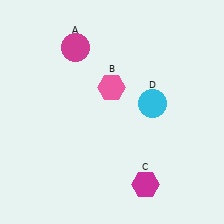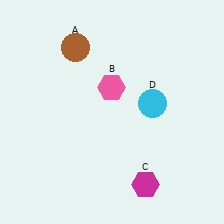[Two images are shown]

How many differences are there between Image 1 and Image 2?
There is 1 difference between the two images.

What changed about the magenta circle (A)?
In Image 1, A is magenta. In Image 2, it changed to brown.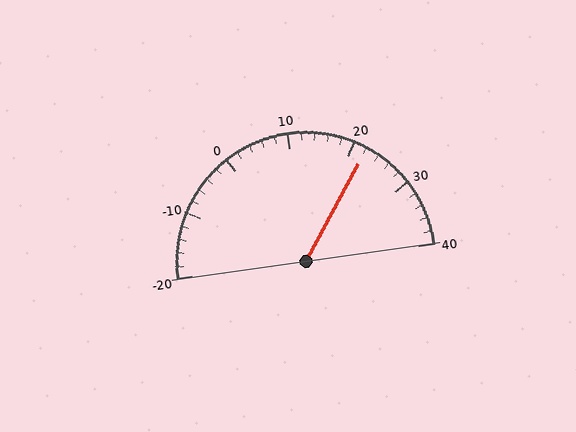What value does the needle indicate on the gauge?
The needle indicates approximately 22.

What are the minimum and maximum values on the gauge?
The gauge ranges from -20 to 40.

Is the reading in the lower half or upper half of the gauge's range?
The reading is in the upper half of the range (-20 to 40).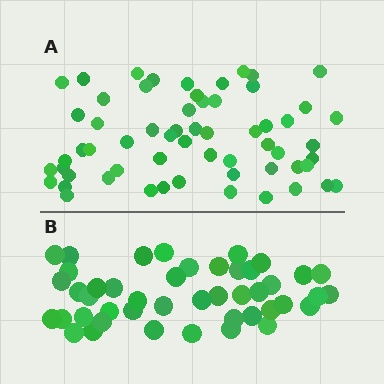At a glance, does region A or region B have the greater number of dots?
Region A (the top region) has more dots.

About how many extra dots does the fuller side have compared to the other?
Region A has approximately 15 more dots than region B.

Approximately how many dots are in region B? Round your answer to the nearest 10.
About 40 dots. (The exact count is 45, which rounds to 40.)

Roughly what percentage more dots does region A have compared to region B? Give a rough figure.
About 35% more.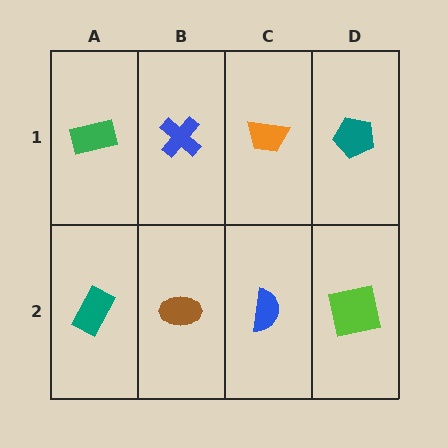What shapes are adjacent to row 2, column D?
A teal pentagon (row 1, column D), a blue semicircle (row 2, column C).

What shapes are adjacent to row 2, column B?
A blue cross (row 1, column B), a teal rectangle (row 2, column A), a blue semicircle (row 2, column C).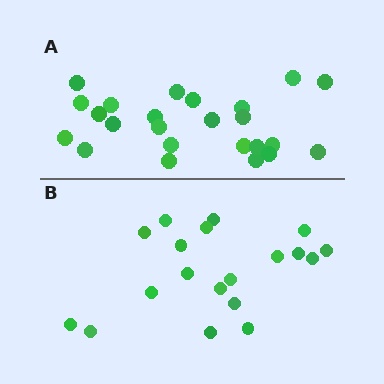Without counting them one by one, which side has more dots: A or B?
Region A (the top region) has more dots.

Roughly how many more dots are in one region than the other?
Region A has about 5 more dots than region B.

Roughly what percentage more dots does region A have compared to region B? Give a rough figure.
About 25% more.